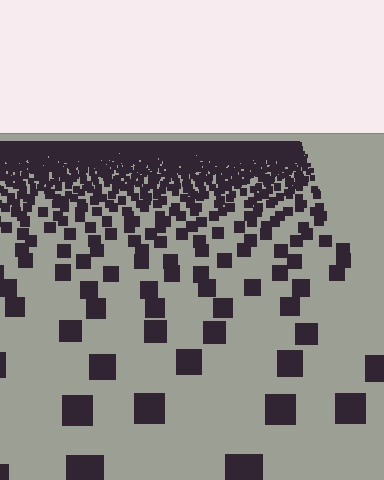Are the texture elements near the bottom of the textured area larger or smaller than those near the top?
Larger. Near the bottom, elements are closer to the viewer and appear at a bigger on-screen size.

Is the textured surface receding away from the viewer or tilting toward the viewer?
The surface is receding away from the viewer. Texture elements get smaller and denser toward the top.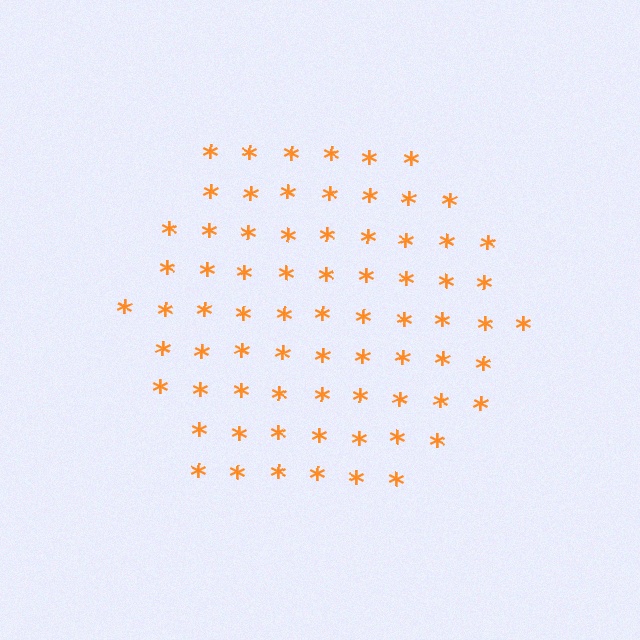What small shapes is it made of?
It is made of small asterisks.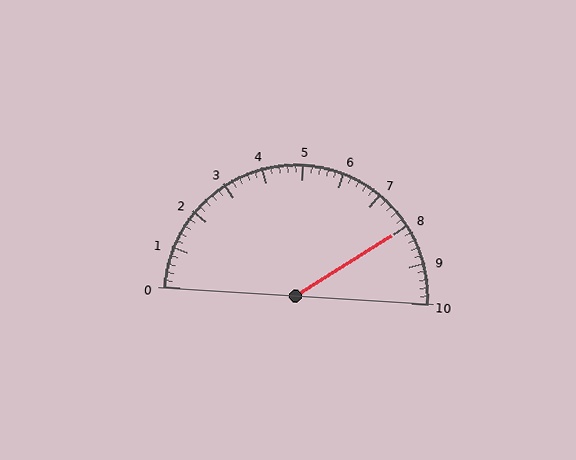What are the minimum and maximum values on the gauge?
The gauge ranges from 0 to 10.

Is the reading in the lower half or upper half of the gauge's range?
The reading is in the upper half of the range (0 to 10).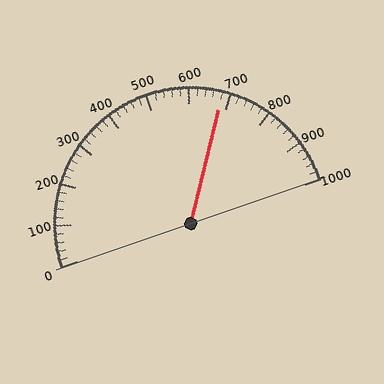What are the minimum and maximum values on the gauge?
The gauge ranges from 0 to 1000.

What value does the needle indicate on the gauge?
The needle indicates approximately 680.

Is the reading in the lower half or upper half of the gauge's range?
The reading is in the upper half of the range (0 to 1000).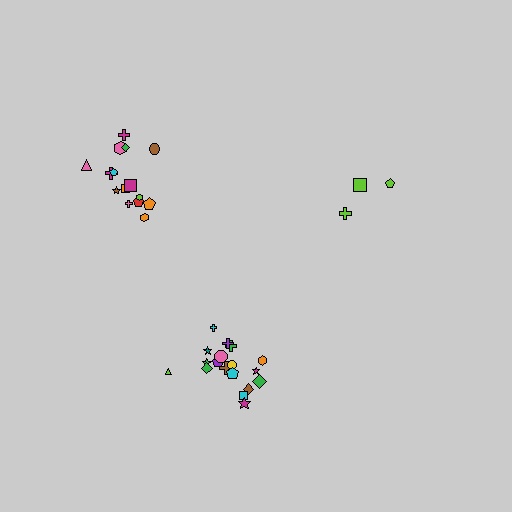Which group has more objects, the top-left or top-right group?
The top-left group.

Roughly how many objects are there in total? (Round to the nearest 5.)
Roughly 35 objects in total.